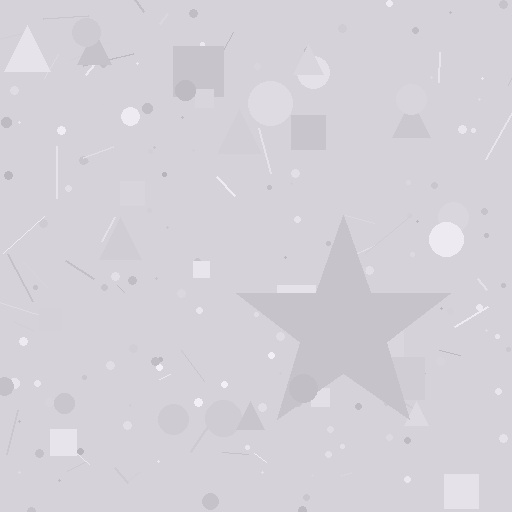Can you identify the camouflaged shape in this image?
The camouflaged shape is a star.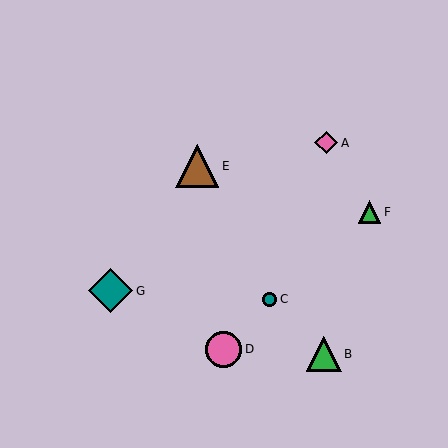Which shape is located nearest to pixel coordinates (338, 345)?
The green triangle (labeled B) at (324, 354) is nearest to that location.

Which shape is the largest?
The teal diamond (labeled G) is the largest.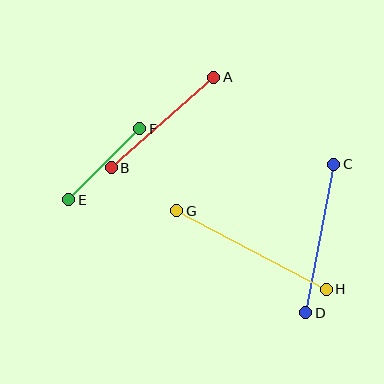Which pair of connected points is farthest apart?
Points G and H are farthest apart.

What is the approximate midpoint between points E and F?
The midpoint is at approximately (104, 164) pixels.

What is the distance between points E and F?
The distance is approximately 100 pixels.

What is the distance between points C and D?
The distance is approximately 151 pixels.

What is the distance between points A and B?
The distance is approximately 137 pixels.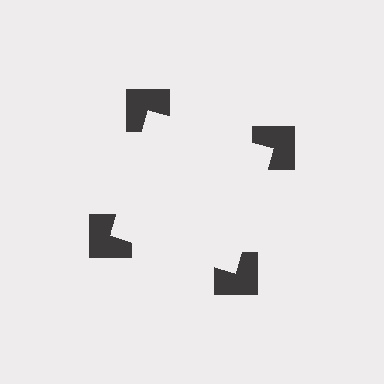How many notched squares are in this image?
There are 4 — one at each vertex of the illusory square.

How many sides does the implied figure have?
4 sides.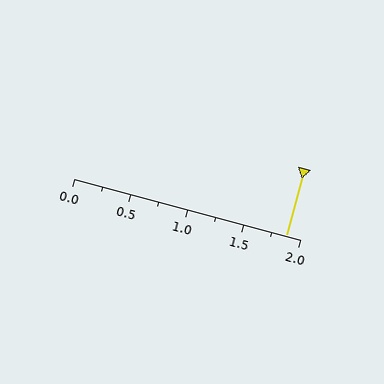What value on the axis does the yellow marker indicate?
The marker indicates approximately 1.88.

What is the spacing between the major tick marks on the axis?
The major ticks are spaced 0.5 apart.